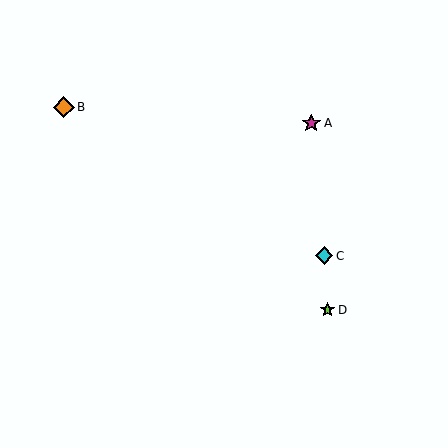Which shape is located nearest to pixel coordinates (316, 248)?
The cyan diamond (labeled C) at (324, 256) is nearest to that location.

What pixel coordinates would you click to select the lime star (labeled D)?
Click at (328, 310) to select the lime star D.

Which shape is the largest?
The orange diamond (labeled B) is the largest.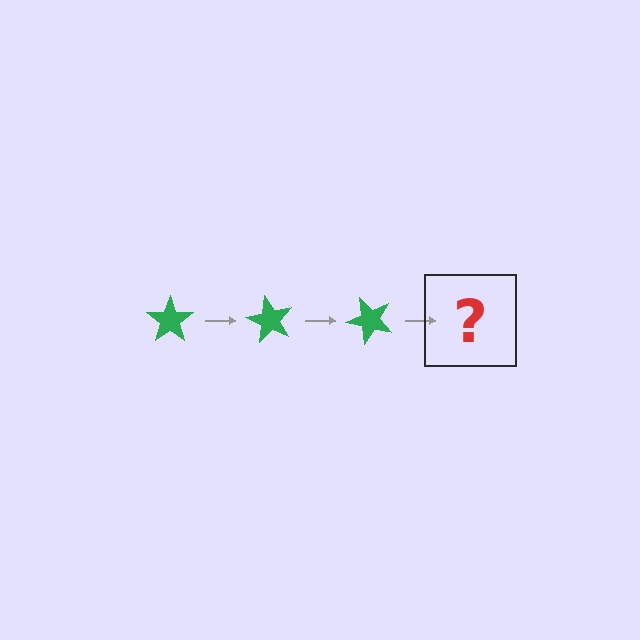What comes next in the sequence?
The next element should be a green star rotated 180 degrees.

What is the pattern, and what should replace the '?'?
The pattern is that the star rotates 60 degrees each step. The '?' should be a green star rotated 180 degrees.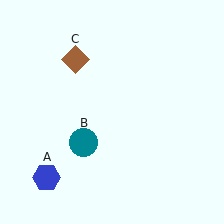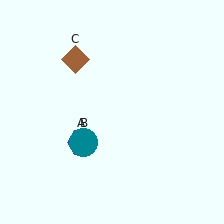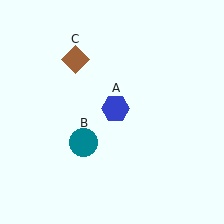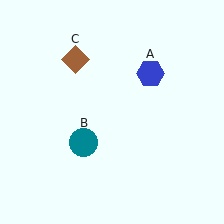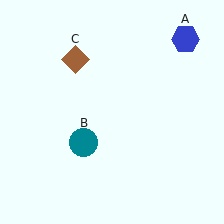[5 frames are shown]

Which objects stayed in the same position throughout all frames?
Teal circle (object B) and brown diamond (object C) remained stationary.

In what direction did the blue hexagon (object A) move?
The blue hexagon (object A) moved up and to the right.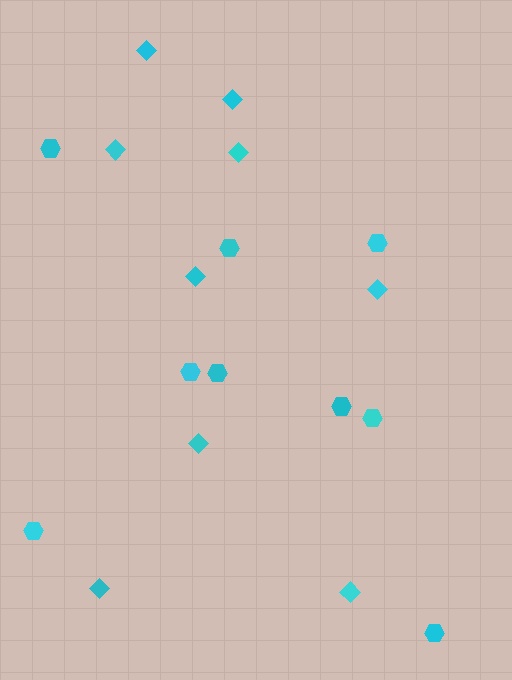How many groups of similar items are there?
There are 2 groups: one group of diamonds (9) and one group of hexagons (9).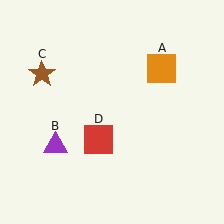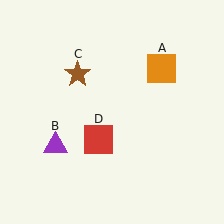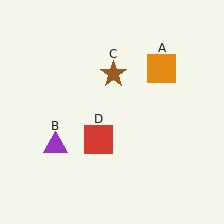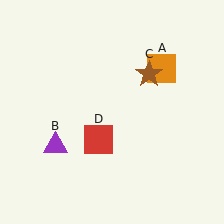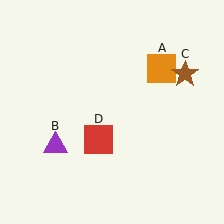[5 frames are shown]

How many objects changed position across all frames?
1 object changed position: brown star (object C).